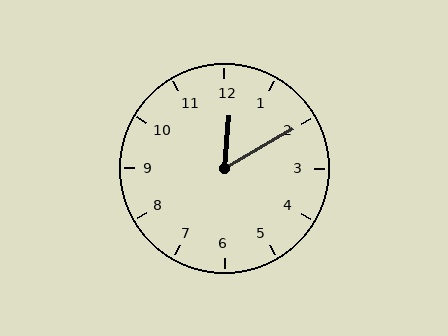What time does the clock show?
12:10.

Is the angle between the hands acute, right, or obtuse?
It is acute.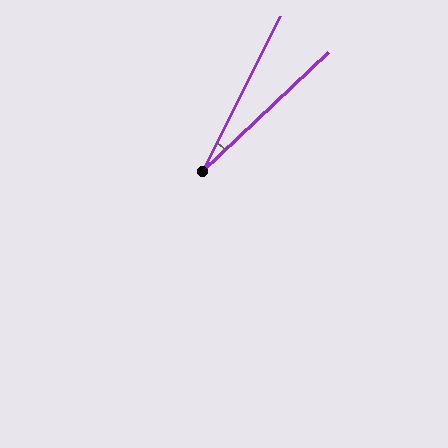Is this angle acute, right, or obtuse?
It is acute.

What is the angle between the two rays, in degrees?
Approximately 20 degrees.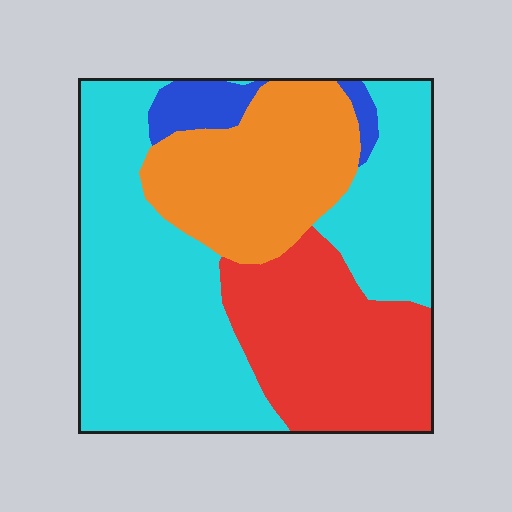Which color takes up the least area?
Blue, at roughly 5%.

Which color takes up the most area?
Cyan, at roughly 50%.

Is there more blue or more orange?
Orange.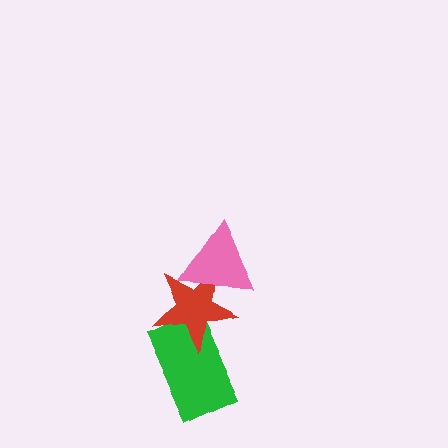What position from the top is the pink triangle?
The pink triangle is 1st from the top.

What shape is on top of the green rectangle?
The red star is on top of the green rectangle.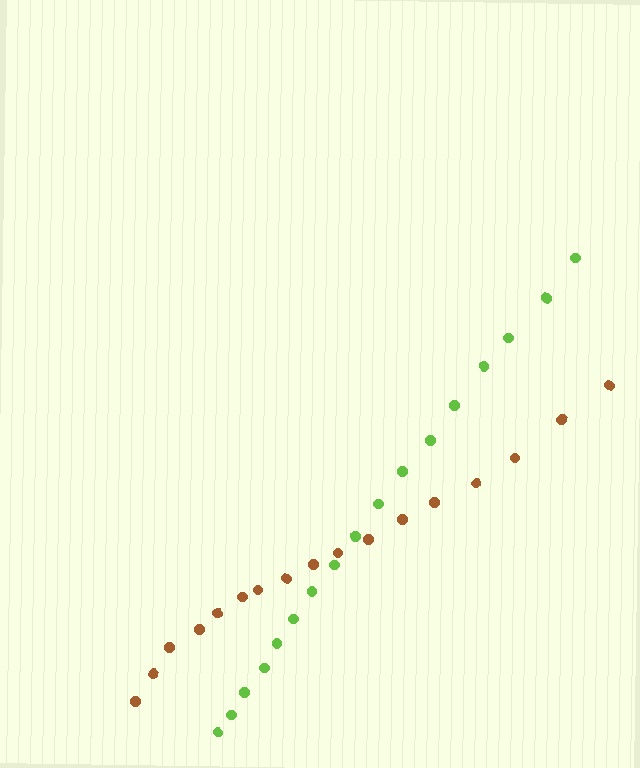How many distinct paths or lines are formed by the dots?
There are 2 distinct paths.